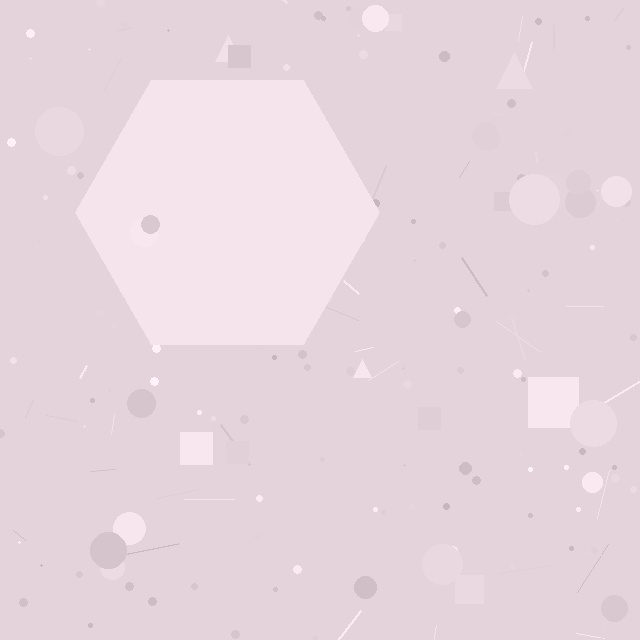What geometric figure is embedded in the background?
A hexagon is embedded in the background.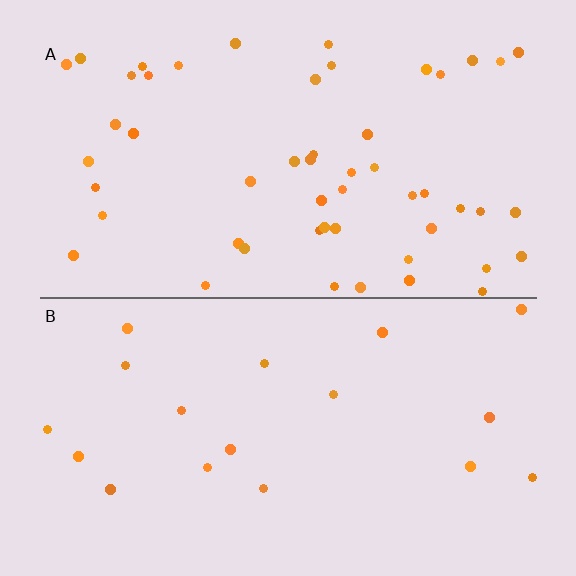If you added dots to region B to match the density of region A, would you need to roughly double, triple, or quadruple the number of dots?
Approximately triple.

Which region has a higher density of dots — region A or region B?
A (the top).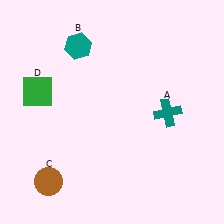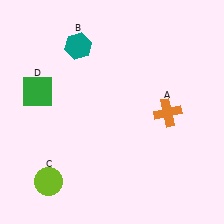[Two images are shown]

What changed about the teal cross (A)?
In Image 1, A is teal. In Image 2, it changed to orange.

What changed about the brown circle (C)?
In Image 1, C is brown. In Image 2, it changed to lime.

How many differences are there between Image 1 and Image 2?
There are 2 differences between the two images.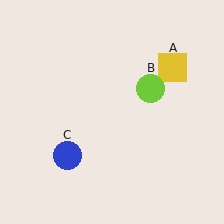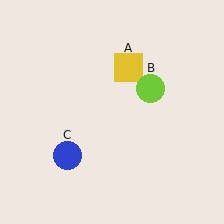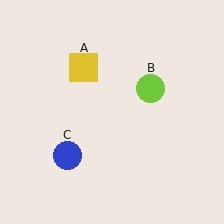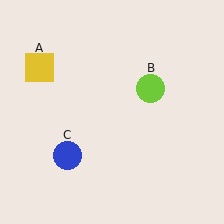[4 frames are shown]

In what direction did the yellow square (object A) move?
The yellow square (object A) moved left.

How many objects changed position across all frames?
1 object changed position: yellow square (object A).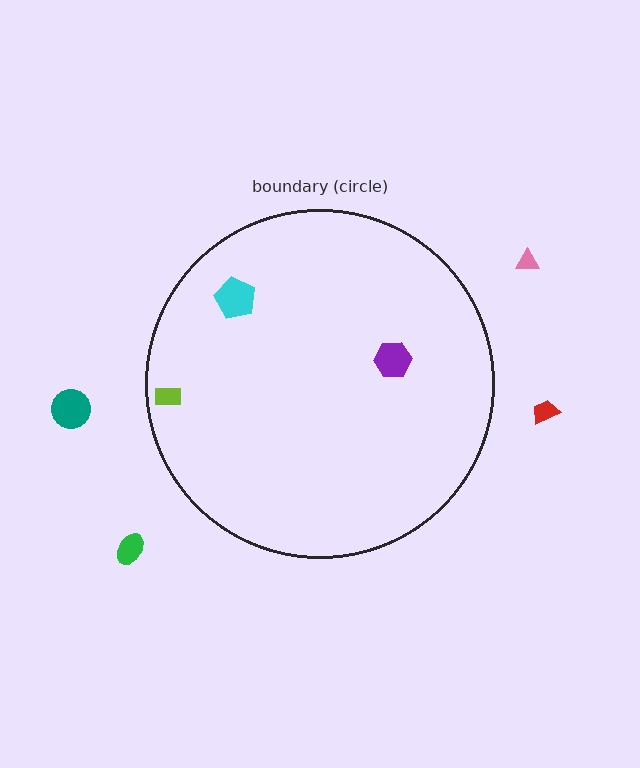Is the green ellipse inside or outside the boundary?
Outside.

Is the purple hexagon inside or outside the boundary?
Inside.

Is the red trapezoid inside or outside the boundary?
Outside.